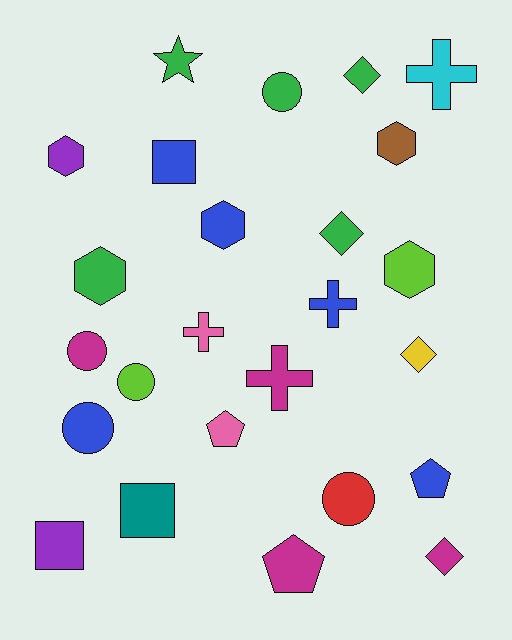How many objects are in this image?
There are 25 objects.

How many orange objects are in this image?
There are no orange objects.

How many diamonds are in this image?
There are 4 diamonds.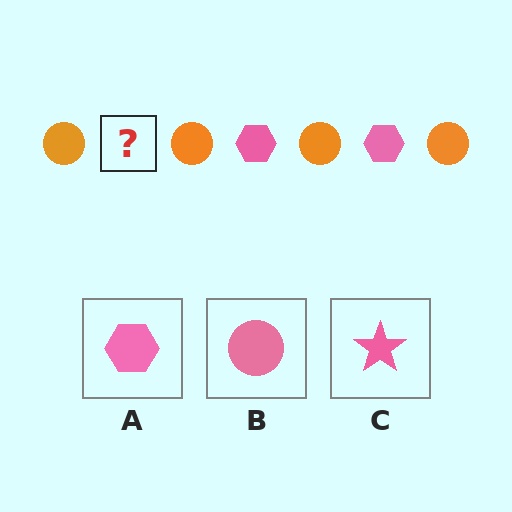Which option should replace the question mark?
Option A.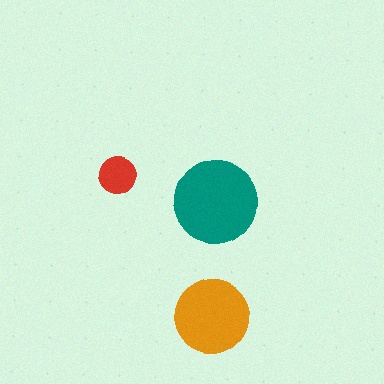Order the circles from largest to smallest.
the teal one, the orange one, the red one.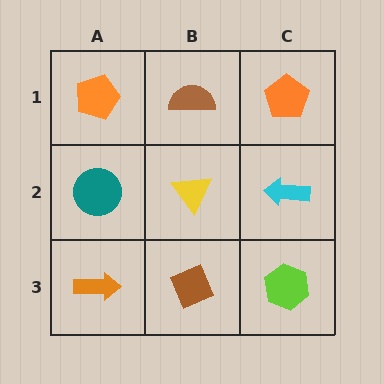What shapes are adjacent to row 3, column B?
A yellow triangle (row 2, column B), an orange arrow (row 3, column A), a lime hexagon (row 3, column C).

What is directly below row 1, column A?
A teal circle.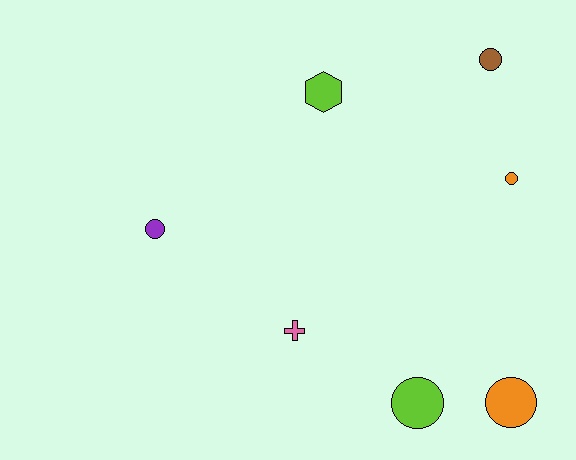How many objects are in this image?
There are 7 objects.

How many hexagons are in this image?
There is 1 hexagon.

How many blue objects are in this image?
There are no blue objects.